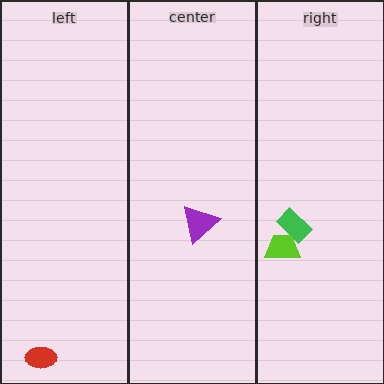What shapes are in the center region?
The purple triangle.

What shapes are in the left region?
The red ellipse.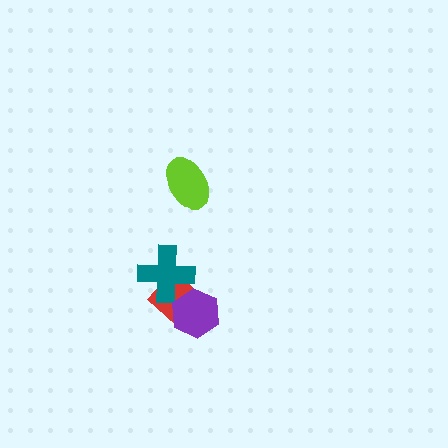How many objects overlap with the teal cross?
1 object overlaps with the teal cross.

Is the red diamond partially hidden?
Yes, it is partially covered by another shape.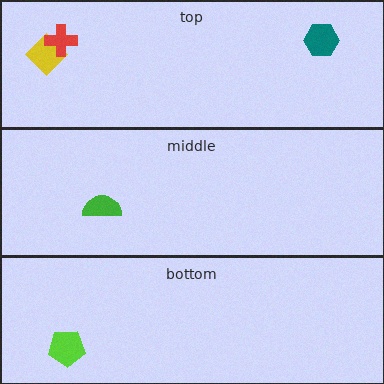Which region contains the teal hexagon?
The top region.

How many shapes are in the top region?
3.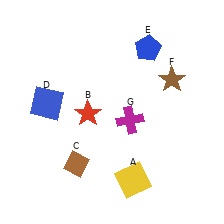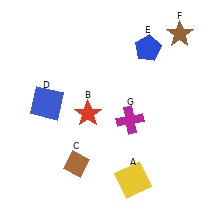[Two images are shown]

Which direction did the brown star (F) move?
The brown star (F) moved up.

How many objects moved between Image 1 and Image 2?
1 object moved between the two images.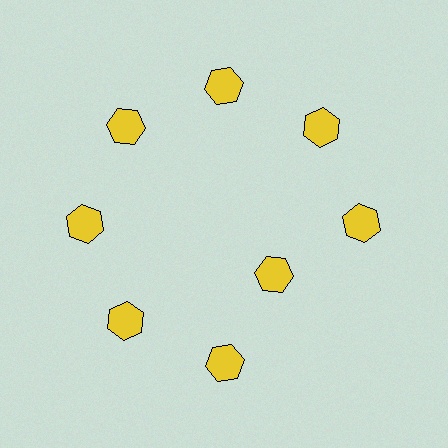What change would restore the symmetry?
The symmetry would be restored by moving it outward, back onto the ring so that all 8 hexagons sit at equal angles and equal distance from the center.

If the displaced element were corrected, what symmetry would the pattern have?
It would have 8-fold rotational symmetry — the pattern would map onto itself every 45 degrees.